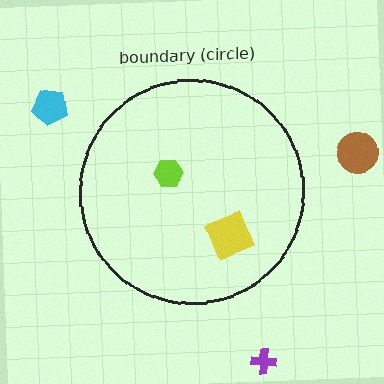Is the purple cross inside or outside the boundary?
Outside.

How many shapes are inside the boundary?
2 inside, 3 outside.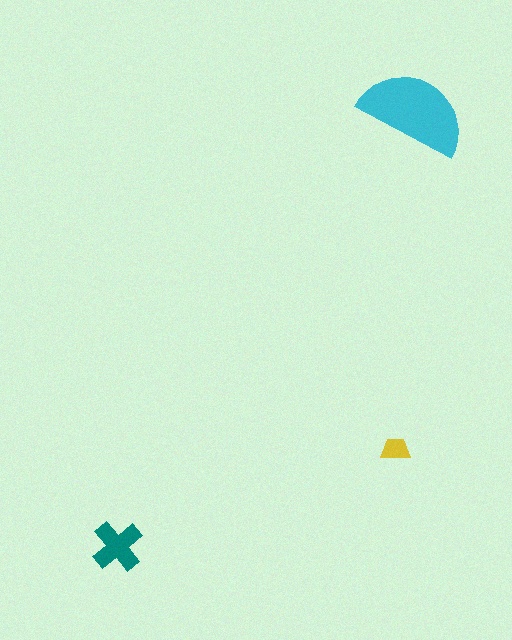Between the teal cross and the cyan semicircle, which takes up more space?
The cyan semicircle.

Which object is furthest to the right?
The cyan semicircle is rightmost.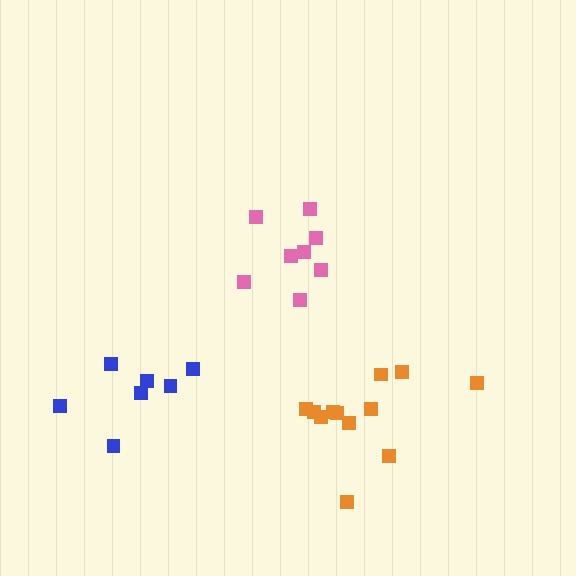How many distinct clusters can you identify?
There are 3 distinct clusters.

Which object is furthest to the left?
The blue cluster is leftmost.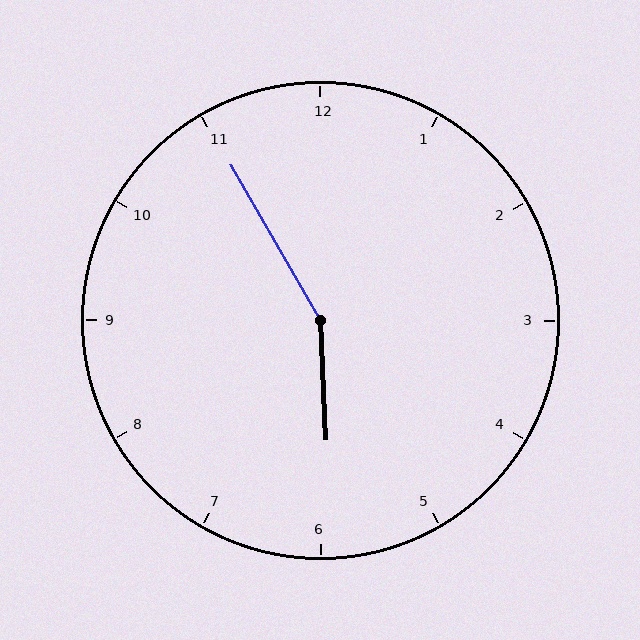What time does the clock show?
5:55.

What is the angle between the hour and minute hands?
Approximately 152 degrees.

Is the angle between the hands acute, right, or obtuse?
It is obtuse.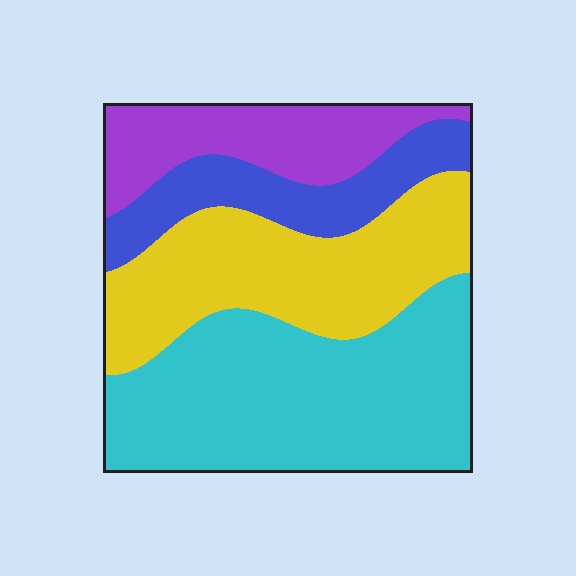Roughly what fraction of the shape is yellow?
Yellow covers roughly 30% of the shape.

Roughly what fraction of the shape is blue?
Blue takes up about one sixth (1/6) of the shape.